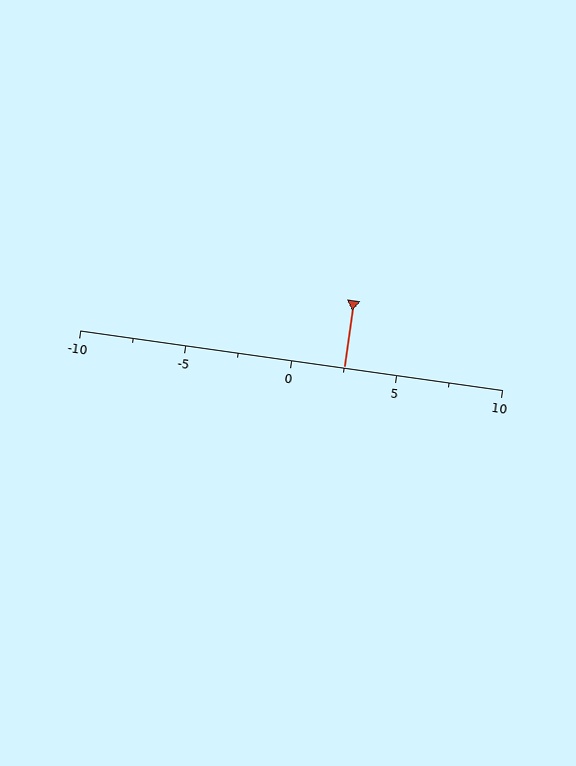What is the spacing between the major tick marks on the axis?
The major ticks are spaced 5 apart.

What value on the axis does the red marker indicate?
The marker indicates approximately 2.5.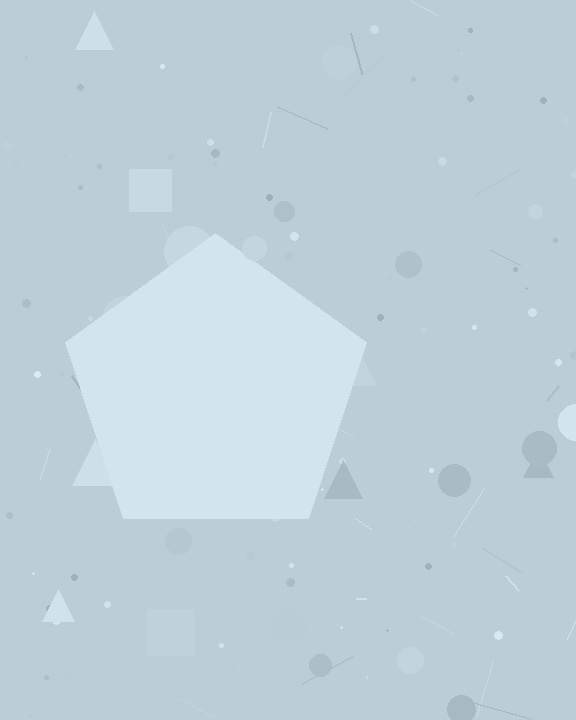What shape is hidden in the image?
A pentagon is hidden in the image.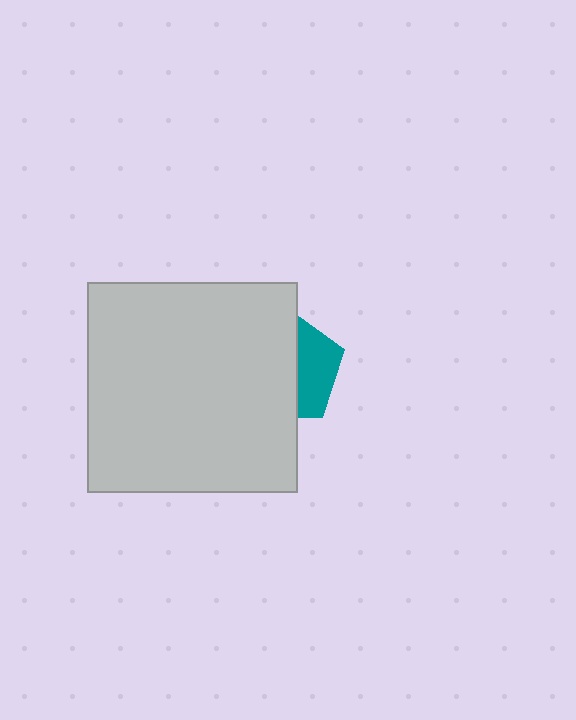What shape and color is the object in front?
The object in front is a light gray square.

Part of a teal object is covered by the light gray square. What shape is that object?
It is a pentagon.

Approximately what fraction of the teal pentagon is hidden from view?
Roughly 63% of the teal pentagon is hidden behind the light gray square.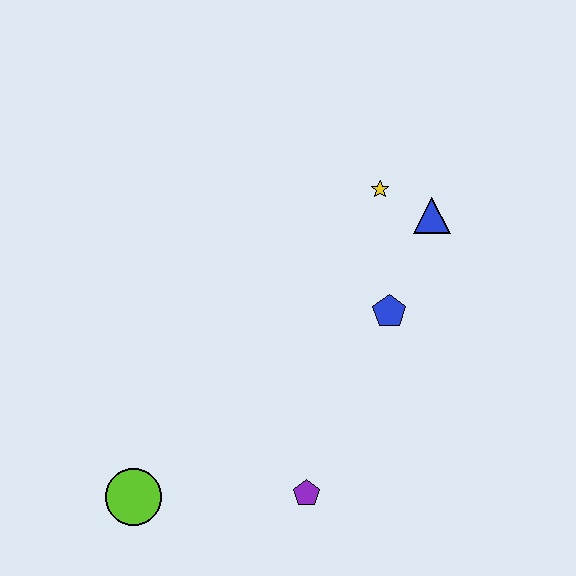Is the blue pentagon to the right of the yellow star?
Yes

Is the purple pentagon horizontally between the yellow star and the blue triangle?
No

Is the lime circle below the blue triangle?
Yes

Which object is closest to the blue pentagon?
The blue triangle is closest to the blue pentagon.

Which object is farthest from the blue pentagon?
The lime circle is farthest from the blue pentagon.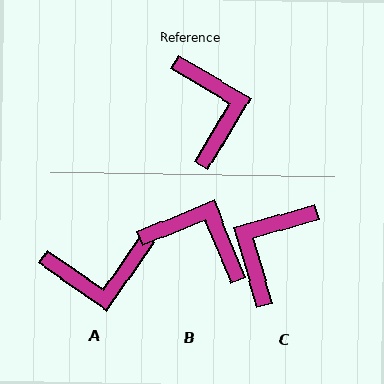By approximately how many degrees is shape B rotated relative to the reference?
Approximately 53 degrees counter-clockwise.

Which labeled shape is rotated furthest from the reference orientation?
C, about 137 degrees away.